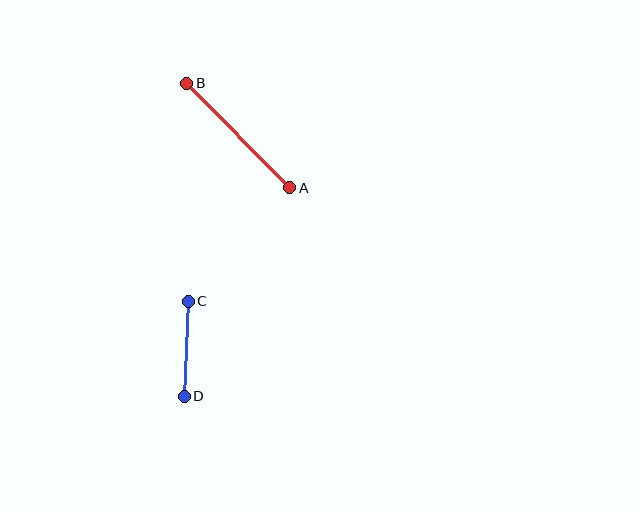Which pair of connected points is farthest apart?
Points A and B are farthest apart.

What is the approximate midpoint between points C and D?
The midpoint is at approximately (186, 349) pixels.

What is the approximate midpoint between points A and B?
The midpoint is at approximately (238, 136) pixels.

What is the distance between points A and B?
The distance is approximately 147 pixels.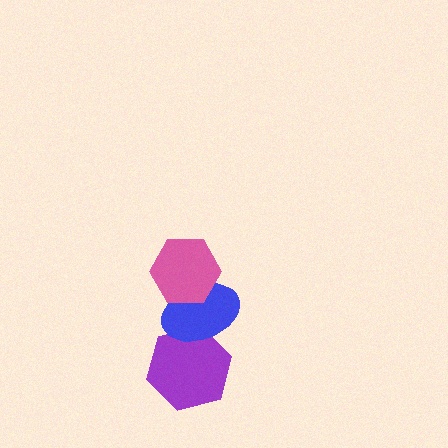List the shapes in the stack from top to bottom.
From top to bottom: the pink hexagon, the blue ellipse, the purple hexagon.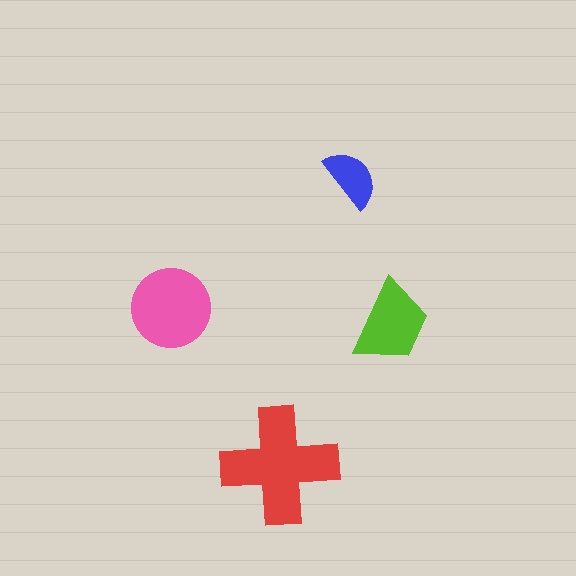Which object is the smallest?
The blue semicircle.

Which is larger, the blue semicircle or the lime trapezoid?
The lime trapezoid.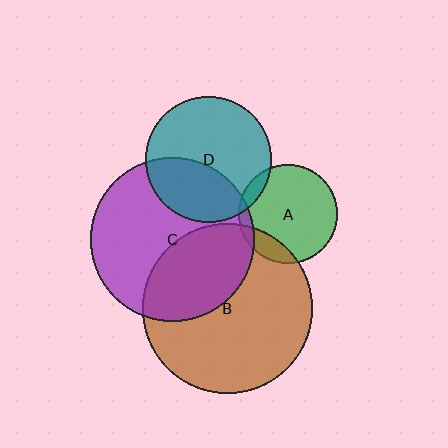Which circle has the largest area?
Circle B (brown).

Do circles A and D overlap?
Yes.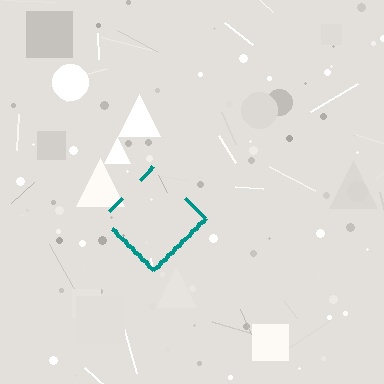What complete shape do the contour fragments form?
The contour fragments form a diamond.